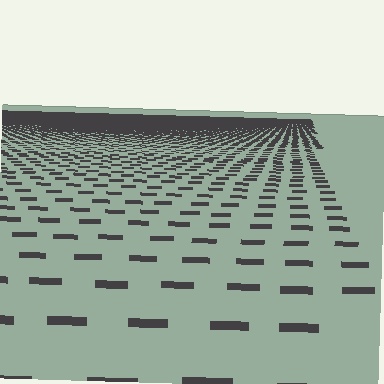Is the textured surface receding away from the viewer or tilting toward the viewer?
The surface is receding away from the viewer. Texture elements get smaller and denser toward the top.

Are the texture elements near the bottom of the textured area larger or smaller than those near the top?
Larger. Near the bottom, elements are closer to the viewer and appear at a bigger on-screen size.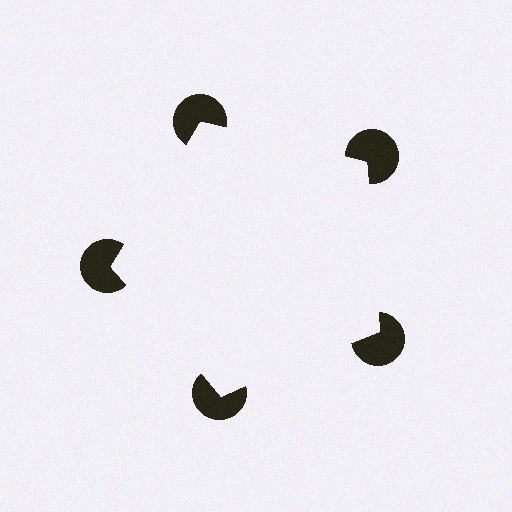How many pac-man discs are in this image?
There are 5 — one at each vertex of the illusory pentagon.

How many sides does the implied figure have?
5 sides.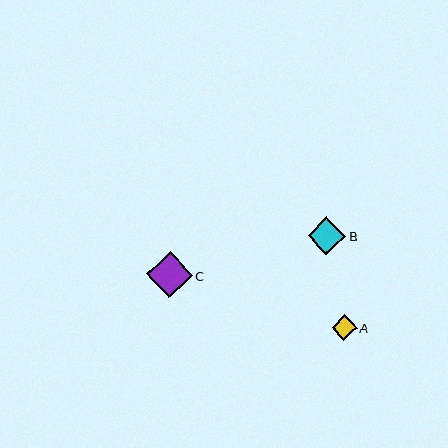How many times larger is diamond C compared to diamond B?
Diamond C is approximately 1.2 times the size of diamond B.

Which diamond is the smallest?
Diamond A is the smallest with a size of approximately 25 pixels.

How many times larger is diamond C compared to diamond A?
Diamond C is approximately 1.8 times the size of diamond A.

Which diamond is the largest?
Diamond C is the largest with a size of approximately 46 pixels.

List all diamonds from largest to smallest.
From largest to smallest: C, B, A.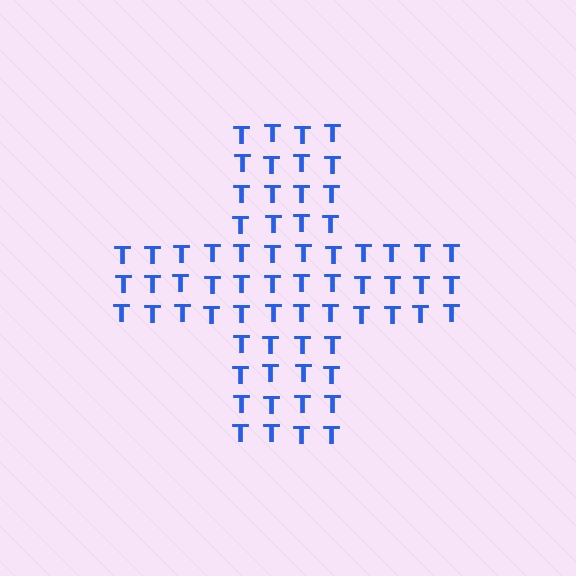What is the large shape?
The large shape is a cross.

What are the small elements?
The small elements are letter T's.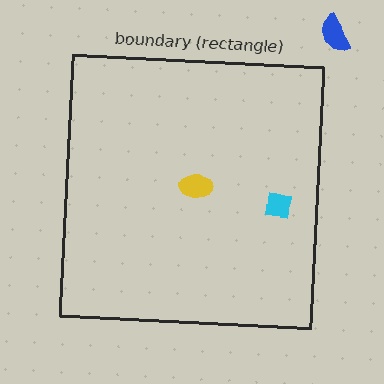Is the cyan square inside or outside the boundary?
Inside.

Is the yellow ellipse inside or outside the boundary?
Inside.